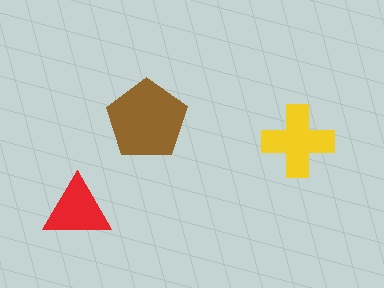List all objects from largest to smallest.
The brown pentagon, the yellow cross, the red triangle.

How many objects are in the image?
There are 3 objects in the image.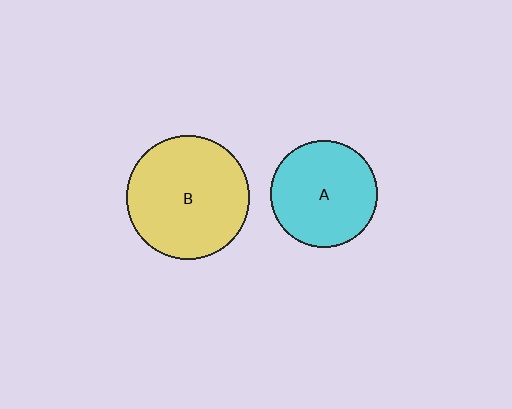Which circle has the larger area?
Circle B (yellow).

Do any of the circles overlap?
No, none of the circles overlap.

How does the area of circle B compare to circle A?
Approximately 1.3 times.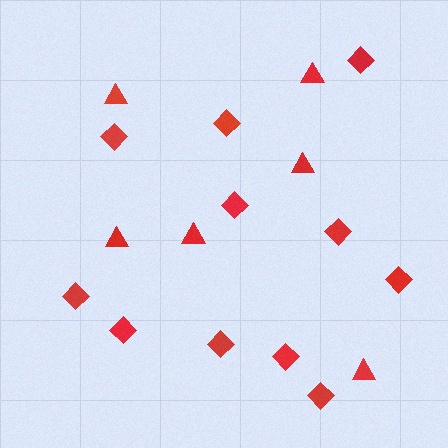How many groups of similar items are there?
There are 2 groups: one group of triangles (6) and one group of diamonds (11).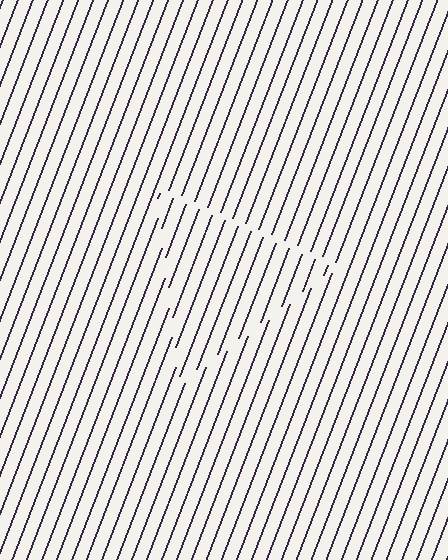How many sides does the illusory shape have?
3 sides — the line-ends trace a triangle.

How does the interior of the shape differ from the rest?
The interior of the shape contains the same grating, shifted by half a period — the contour is defined by the phase discontinuity where line-ends from the inner and outer gratings abut.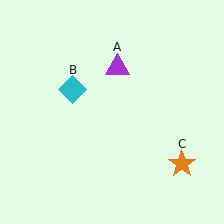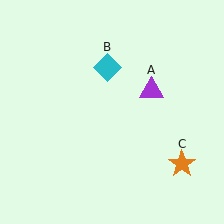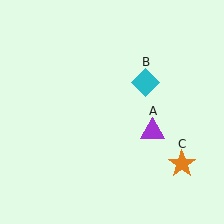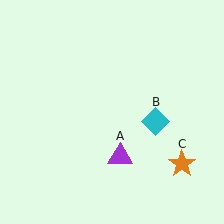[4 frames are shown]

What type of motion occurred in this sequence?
The purple triangle (object A), cyan diamond (object B) rotated clockwise around the center of the scene.